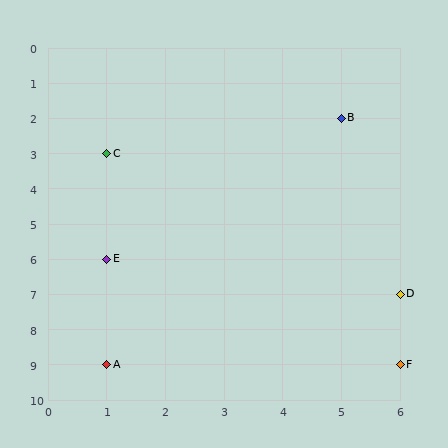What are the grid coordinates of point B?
Point B is at grid coordinates (5, 2).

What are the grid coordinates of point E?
Point E is at grid coordinates (1, 6).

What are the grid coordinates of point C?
Point C is at grid coordinates (1, 3).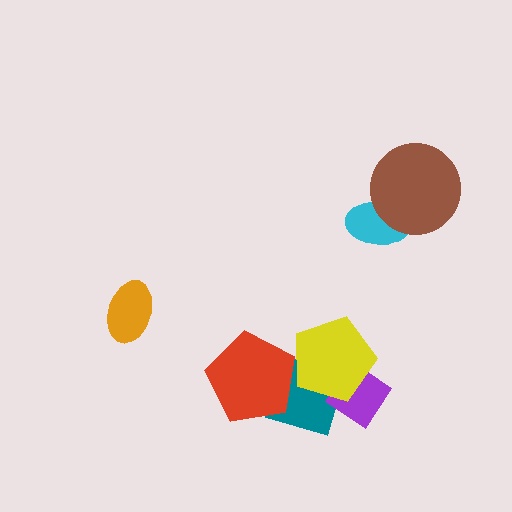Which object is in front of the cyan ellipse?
The brown circle is in front of the cyan ellipse.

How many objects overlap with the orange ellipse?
0 objects overlap with the orange ellipse.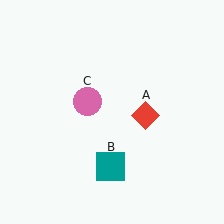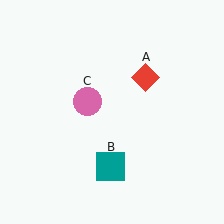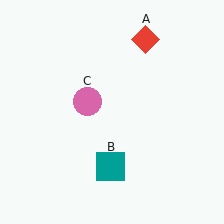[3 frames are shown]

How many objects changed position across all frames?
1 object changed position: red diamond (object A).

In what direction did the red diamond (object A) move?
The red diamond (object A) moved up.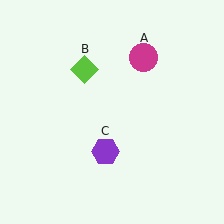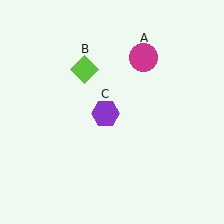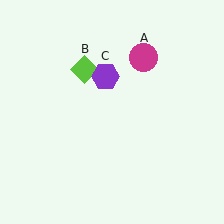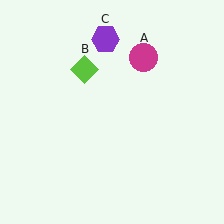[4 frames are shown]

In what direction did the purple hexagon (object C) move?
The purple hexagon (object C) moved up.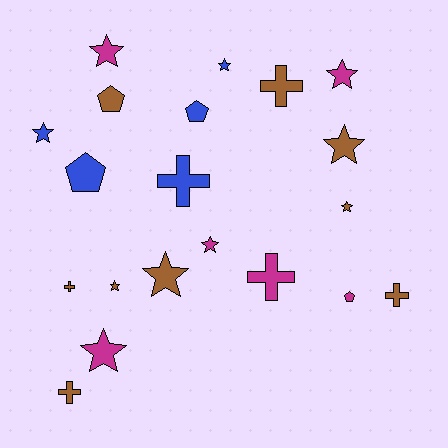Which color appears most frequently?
Brown, with 9 objects.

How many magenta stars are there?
There are 4 magenta stars.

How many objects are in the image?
There are 20 objects.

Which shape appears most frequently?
Star, with 10 objects.